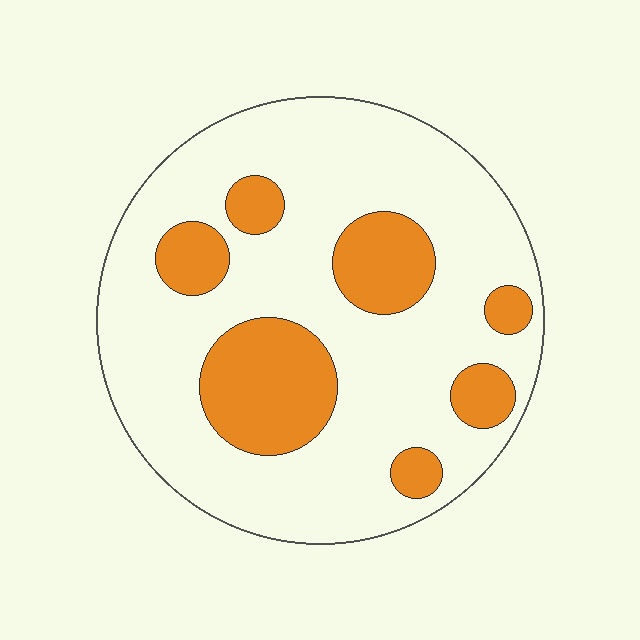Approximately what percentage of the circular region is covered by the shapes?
Approximately 25%.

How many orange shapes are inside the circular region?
7.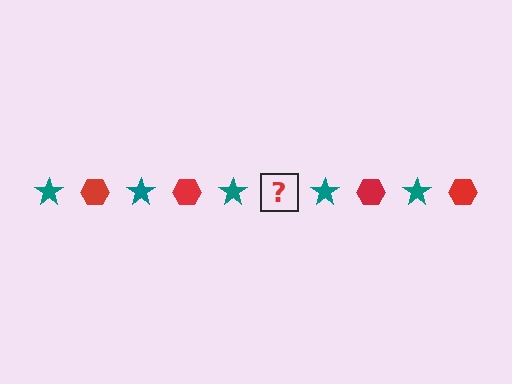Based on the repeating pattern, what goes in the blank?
The blank should be a red hexagon.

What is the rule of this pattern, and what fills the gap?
The rule is that the pattern alternates between teal star and red hexagon. The gap should be filled with a red hexagon.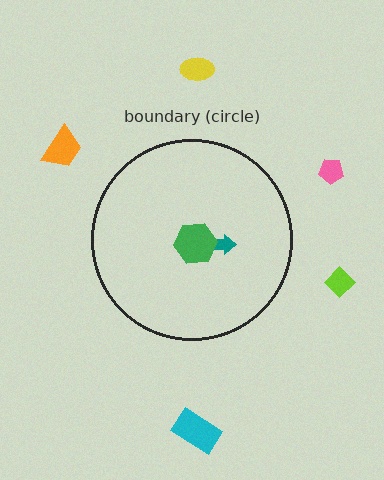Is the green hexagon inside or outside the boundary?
Inside.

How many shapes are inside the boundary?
2 inside, 5 outside.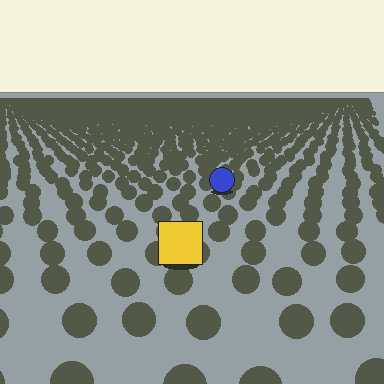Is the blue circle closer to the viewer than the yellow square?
No. The yellow square is closer — you can tell from the texture gradient: the ground texture is coarser near it.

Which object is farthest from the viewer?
The blue circle is farthest from the viewer. It appears smaller and the ground texture around it is denser.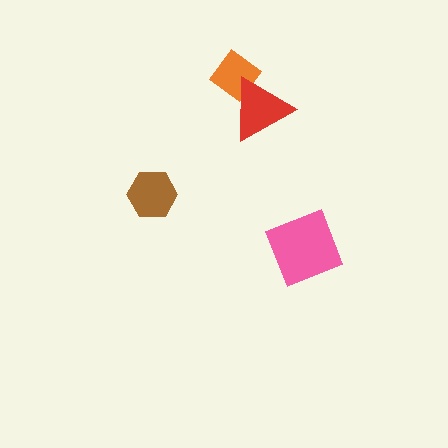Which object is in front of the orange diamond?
The red triangle is in front of the orange diamond.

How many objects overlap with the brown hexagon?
0 objects overlap with the brown hexagon.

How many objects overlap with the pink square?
0 objects overlap with the pink square.